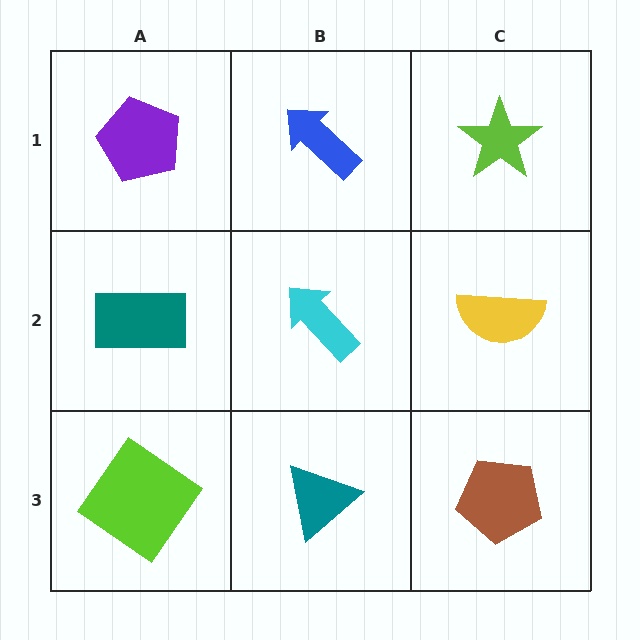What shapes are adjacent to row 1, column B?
A cyan arrow (row 2, column B), a purple pentagon (row 1, column A), a lime star (row 1, column C).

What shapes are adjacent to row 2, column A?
A purple pentagon (row 1, column A), a lime diamond (row 3, column A), a cyan arrow (row 2, column B).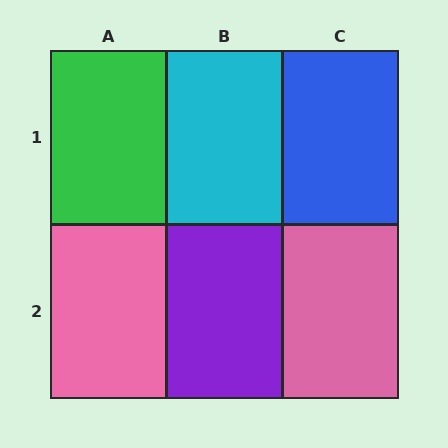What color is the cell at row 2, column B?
Purple.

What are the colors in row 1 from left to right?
Green, cyan, blue.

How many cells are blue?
1 cell is blue.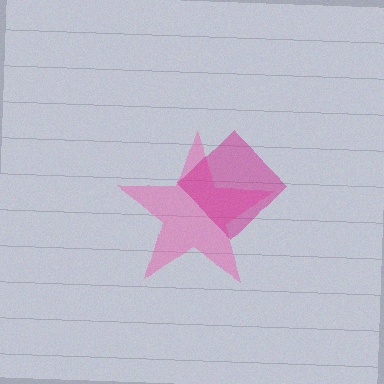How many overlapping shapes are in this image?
There are 2 overlapping shapes in the image.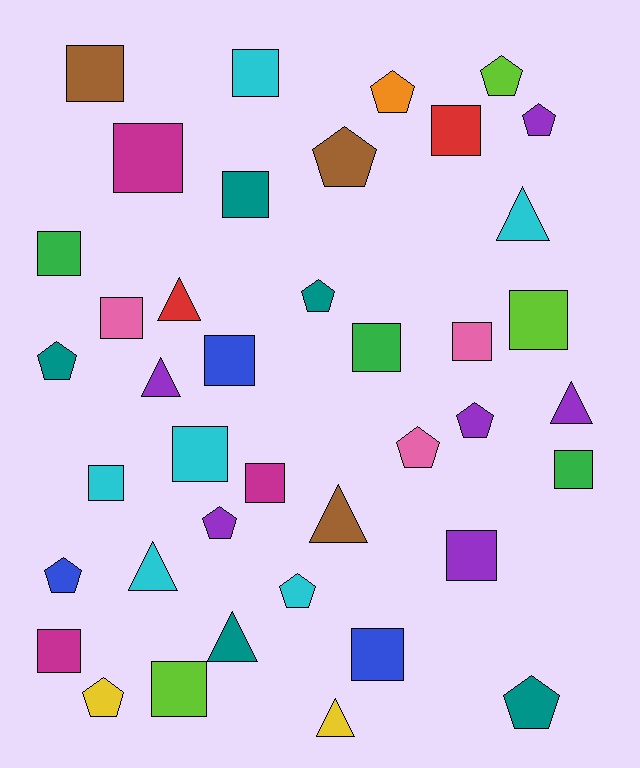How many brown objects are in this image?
There are 3 brown objects.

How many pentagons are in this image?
There are 13 pentagons.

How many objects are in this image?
There are 40 objects.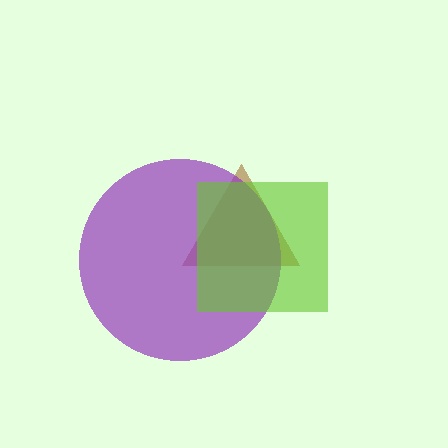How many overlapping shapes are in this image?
There are 3 overlapping shapes in the image.